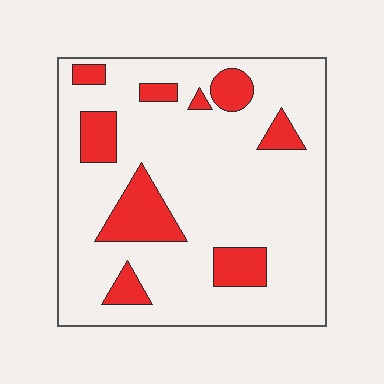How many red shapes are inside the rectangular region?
9.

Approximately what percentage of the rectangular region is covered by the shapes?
Approximately 20%.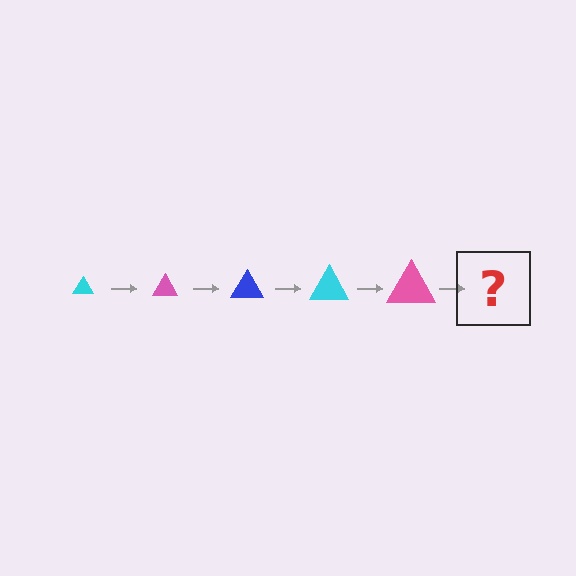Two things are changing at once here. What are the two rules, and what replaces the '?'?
The two rules are that the triangle grows larger each step and the color cycles through cyan, pink, and blue. The '?' should be a blue triangle, larger than the previous one.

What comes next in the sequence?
The next element should be a blue triangle, larger than the previous one.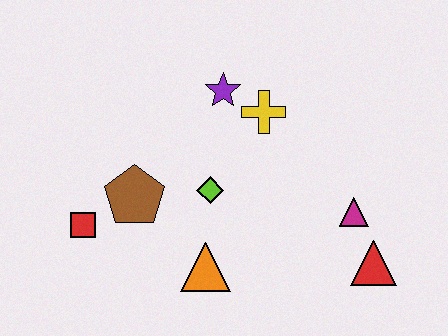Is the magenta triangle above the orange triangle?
Yes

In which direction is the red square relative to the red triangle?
The red square is to the left of the red triangle.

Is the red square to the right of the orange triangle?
No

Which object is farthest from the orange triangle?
The purple star is farthest from the orange triangle.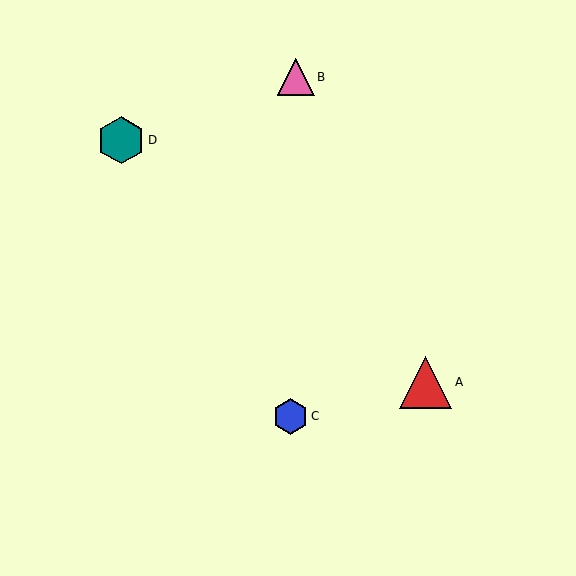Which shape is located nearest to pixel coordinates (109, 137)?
The teal hexagon (labeled D) at (121, 140) is nearest to that location.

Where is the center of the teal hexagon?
The center of the teal hexagon is at (121, 140).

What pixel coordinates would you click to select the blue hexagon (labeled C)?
Click at (290, 416) to select the blue hexagon C.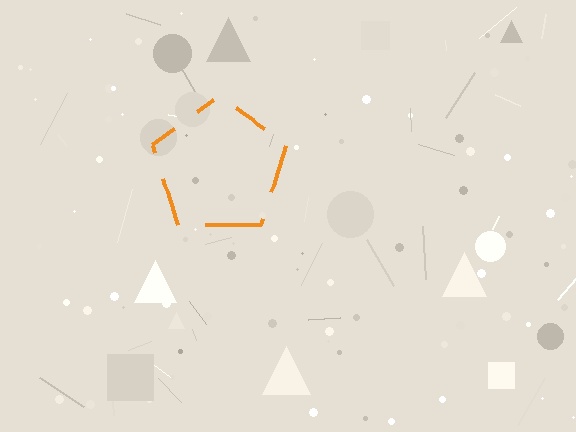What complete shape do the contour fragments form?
The contour fragments form a pentagon.